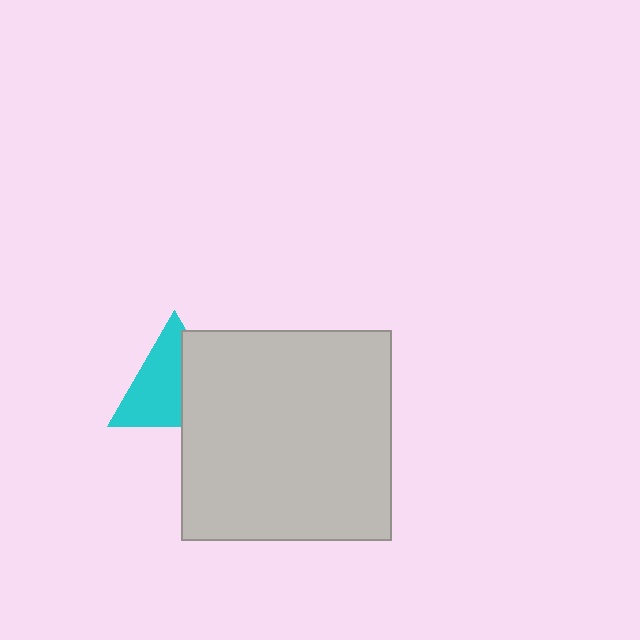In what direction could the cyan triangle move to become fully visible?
The cyan triangle could move left. That would shift it out from behind the light gray square entirely.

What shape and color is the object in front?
The object in front is a light gray square.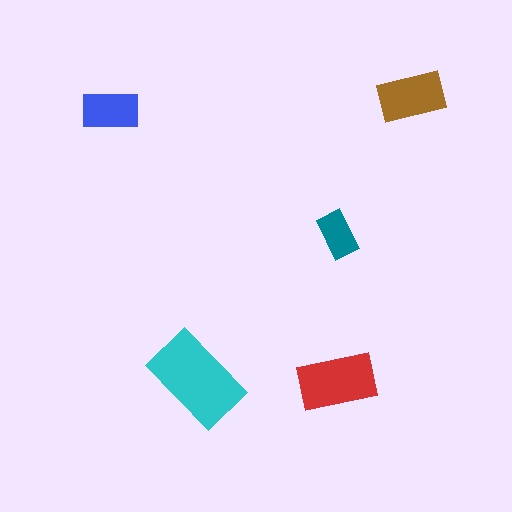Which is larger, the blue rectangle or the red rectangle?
The red one.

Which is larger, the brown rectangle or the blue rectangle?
The brown one.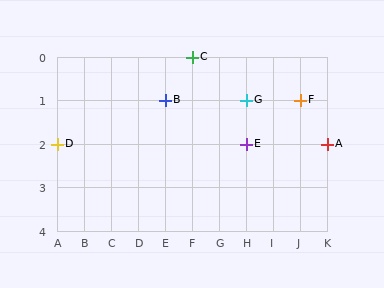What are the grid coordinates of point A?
Point A is at grid coordinates (K, 2).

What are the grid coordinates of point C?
Point C is at grid coordinates (F, 0).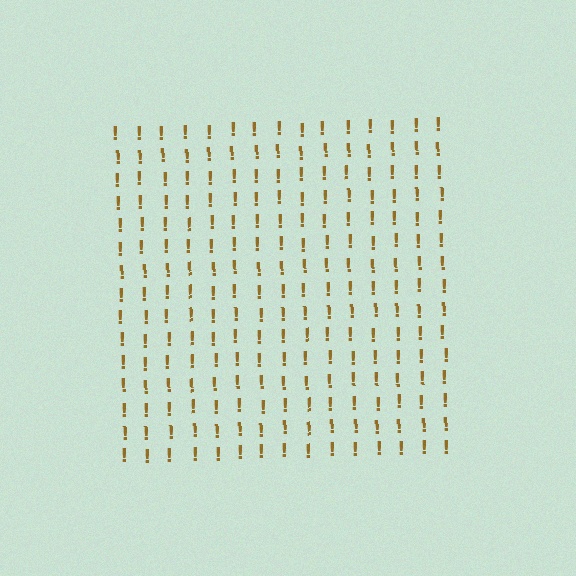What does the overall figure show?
The overall figure shows a square.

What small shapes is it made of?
It is made of small exclamation marks.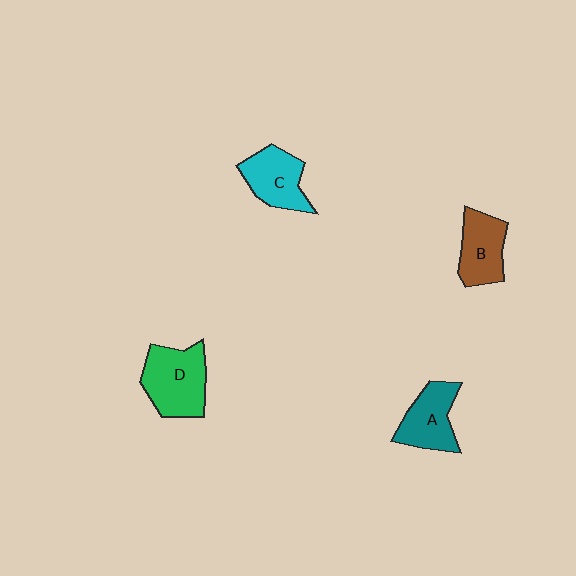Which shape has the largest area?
Shape D (green).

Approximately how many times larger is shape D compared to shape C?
Approximately 1.3 times.